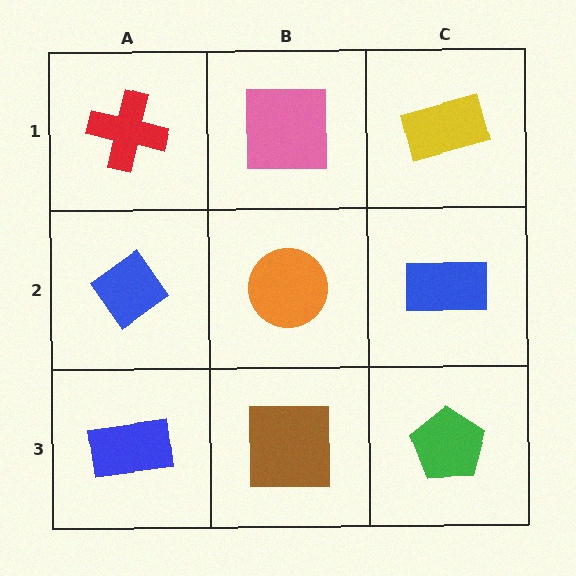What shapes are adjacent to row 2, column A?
A red cross (row 1, column A), a blue rectangle (row 3, column A), an orange circle (row 2, column B).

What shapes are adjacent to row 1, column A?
A blue diamond (row 2, column A), a pink square (row 1, column B).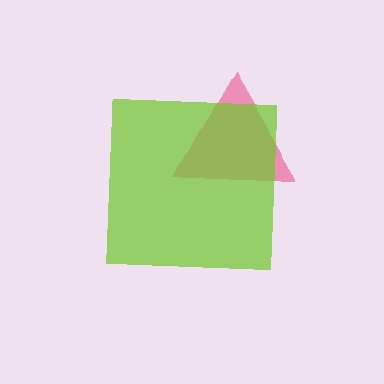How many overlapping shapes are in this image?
There are 2 overlapping shapes in the image.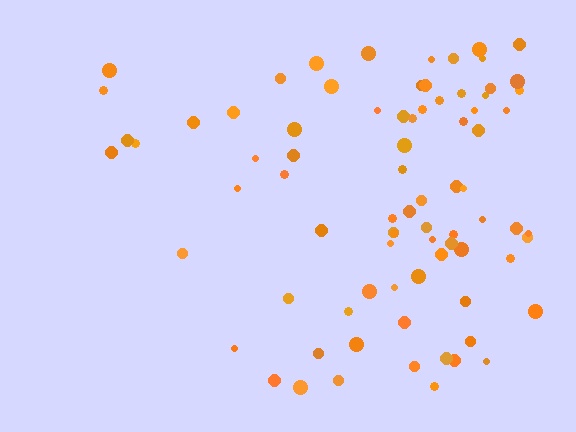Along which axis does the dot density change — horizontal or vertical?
Horizontal.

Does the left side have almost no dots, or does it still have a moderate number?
Still a moderate number, just noticeably fewer than the right.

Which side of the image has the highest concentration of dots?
The right.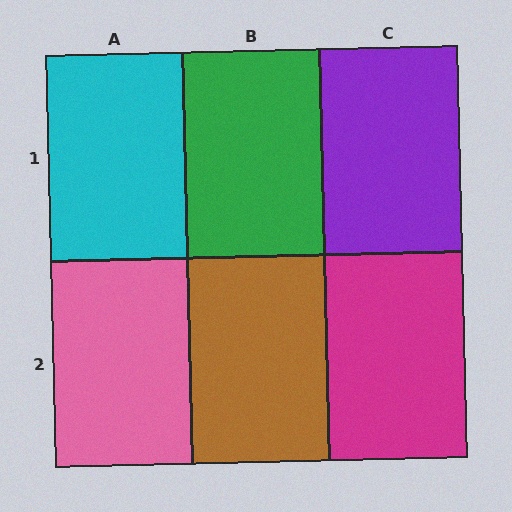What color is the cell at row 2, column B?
Brown.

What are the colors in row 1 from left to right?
Cyan, green, purple.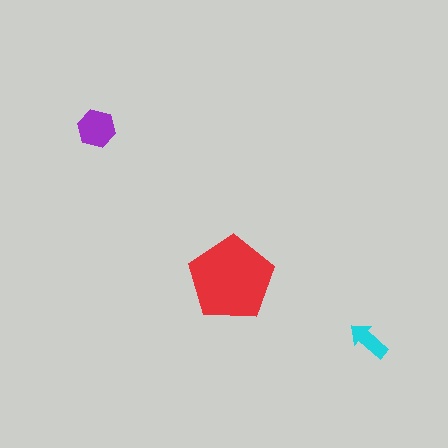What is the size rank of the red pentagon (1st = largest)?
1st.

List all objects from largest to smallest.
The red pentagon, the purple hexagon, the cyan arrow.